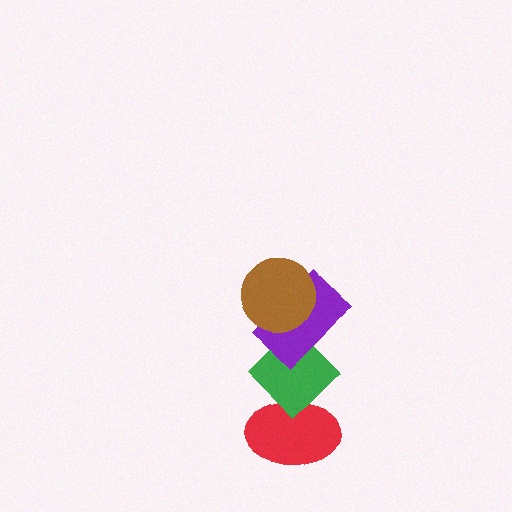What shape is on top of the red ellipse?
The green diamond is on top of the red ellipse.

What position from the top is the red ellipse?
The red ellipse is 4th from the top.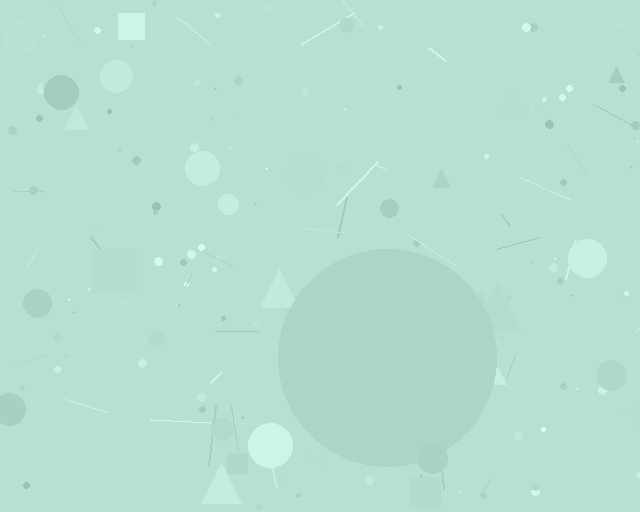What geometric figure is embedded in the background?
A circle is embedded in the background.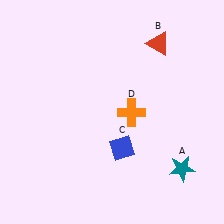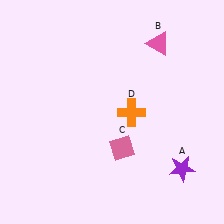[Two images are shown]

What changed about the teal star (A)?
In Image 1, A is teal. In Image 2, it changed to purple.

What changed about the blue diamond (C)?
In Image 1, C is blue. In Image 2, it changed to pink.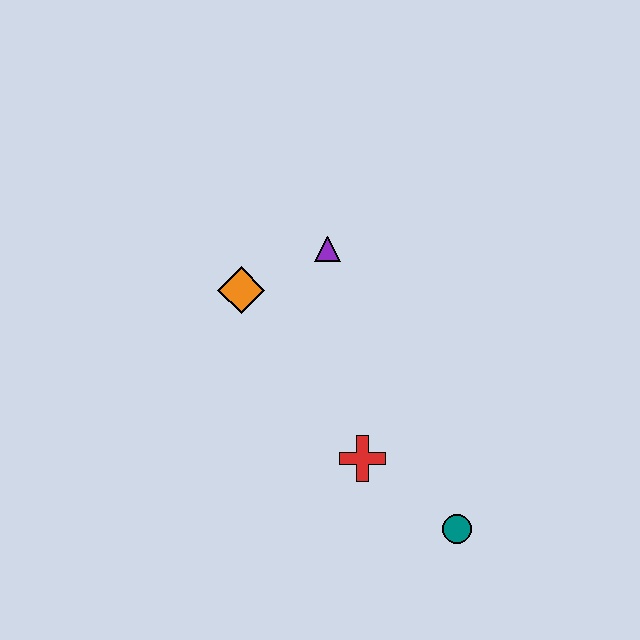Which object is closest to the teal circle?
The red cross is closest to the teal circle.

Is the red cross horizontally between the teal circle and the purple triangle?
Yes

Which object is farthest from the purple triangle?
The teal circle is farthest from the purple triangle.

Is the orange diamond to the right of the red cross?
No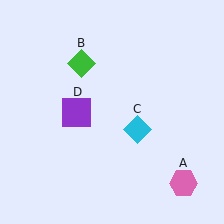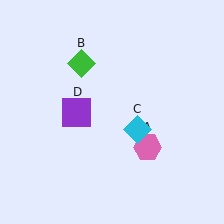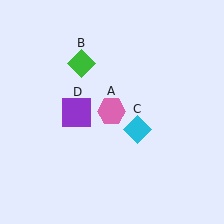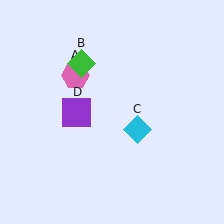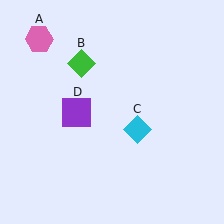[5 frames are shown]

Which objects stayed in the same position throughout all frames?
Green diamond (object B) and cyan diamond (object C) and purple square (object D) remained stationary.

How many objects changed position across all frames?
1 object changed position: pink hexagon (object A).